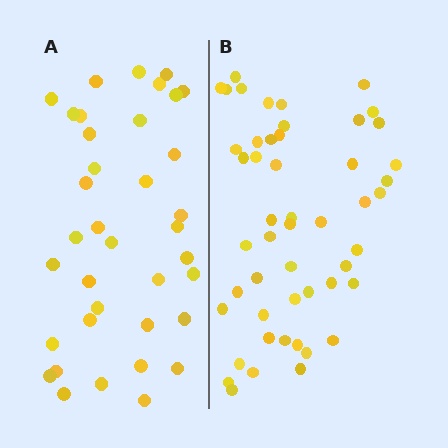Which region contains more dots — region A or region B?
Region B (the right region) has more dots.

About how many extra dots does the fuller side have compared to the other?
Region B has approximately 15 more dots than region A.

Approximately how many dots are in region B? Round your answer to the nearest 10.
About 50 dots.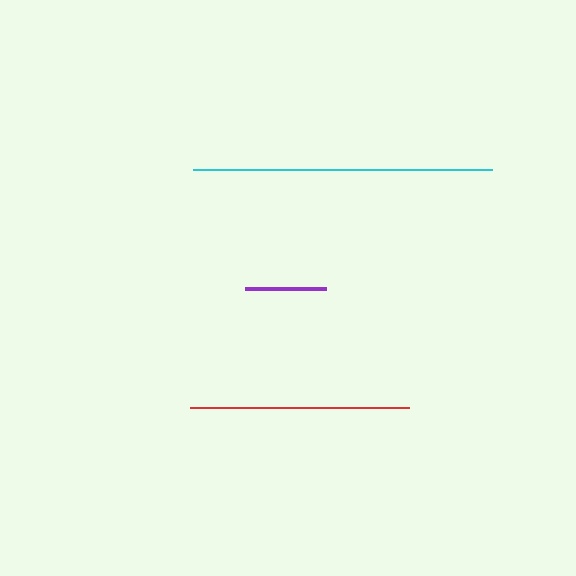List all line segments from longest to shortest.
From longest to shortest: cyan, red, purple.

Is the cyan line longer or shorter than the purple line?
The cyan line is longer than the purple line.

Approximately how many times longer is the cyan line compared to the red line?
The cyan line is approximately 1.4 times the length of the red line.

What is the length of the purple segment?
The purple segment is approximately 82 pixels long.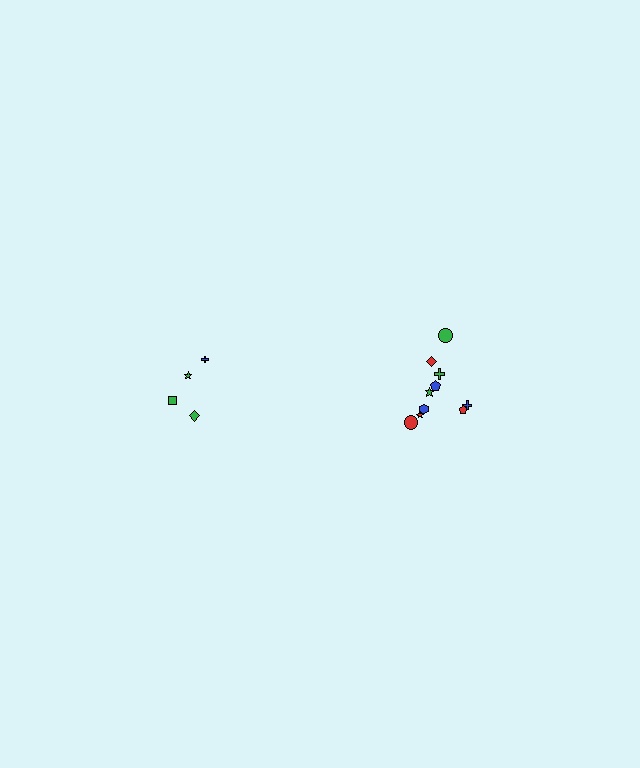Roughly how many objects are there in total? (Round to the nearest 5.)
Roughly 15 objects in total.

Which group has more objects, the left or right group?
The right group.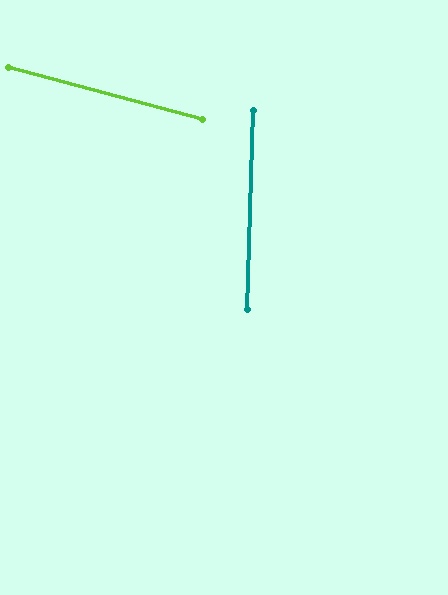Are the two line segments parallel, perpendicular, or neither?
Neither parallel nor perpendicular — they differ by about 77°.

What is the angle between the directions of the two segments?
Approximately 77 degrees.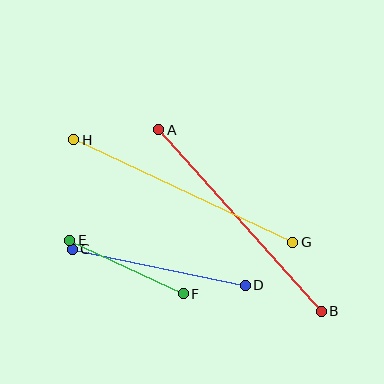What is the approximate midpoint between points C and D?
The midpoint is at approximately (159, 267) pixels.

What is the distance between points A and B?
The distance is approximately 244 pixels.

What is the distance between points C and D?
The distance is approximately 177 pixels.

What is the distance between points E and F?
The distance is approximately 126 pixels.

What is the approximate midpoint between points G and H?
The midpoint is at approximately (183, 191) pixels.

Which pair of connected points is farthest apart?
Points A and B are farthest apart.